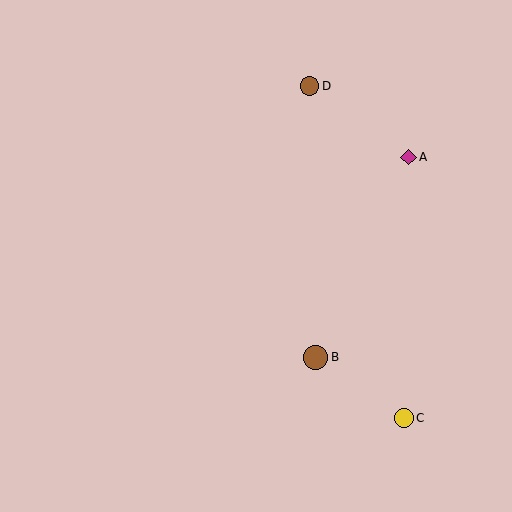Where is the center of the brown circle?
The center of the brown circle is at (310, 86).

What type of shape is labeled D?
Shape D is a brown circle.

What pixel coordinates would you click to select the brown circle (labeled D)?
Click at (310, 86) to select the brown circle D.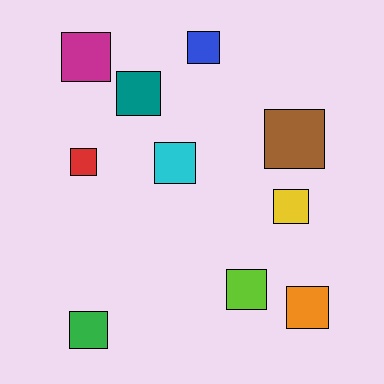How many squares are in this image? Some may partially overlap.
There are 10 squares.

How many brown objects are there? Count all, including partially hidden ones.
There is 1 brown object.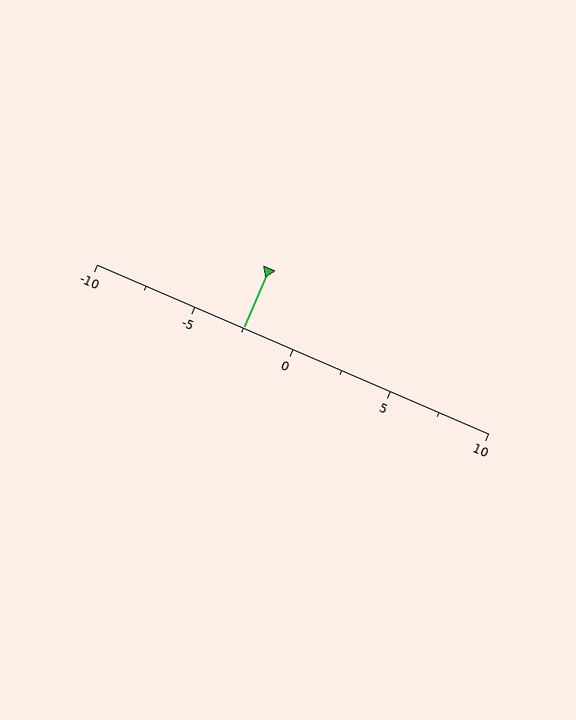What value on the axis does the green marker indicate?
The marker indicates approximately -2.5.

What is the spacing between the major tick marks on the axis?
The major ticks are spaced 5 apart.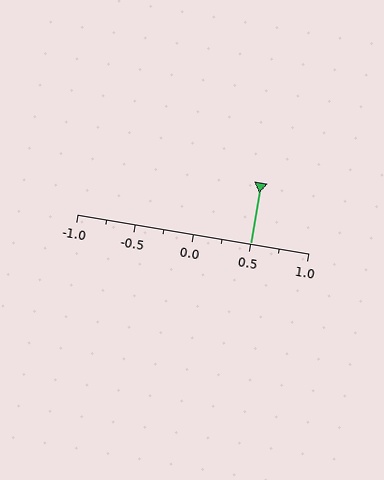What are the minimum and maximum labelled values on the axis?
The axis runs from -1.0 to 1.0.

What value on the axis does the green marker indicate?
The marker indicates approximately 0.5.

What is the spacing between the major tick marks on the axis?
The major ticks are spaced 0.5 apart.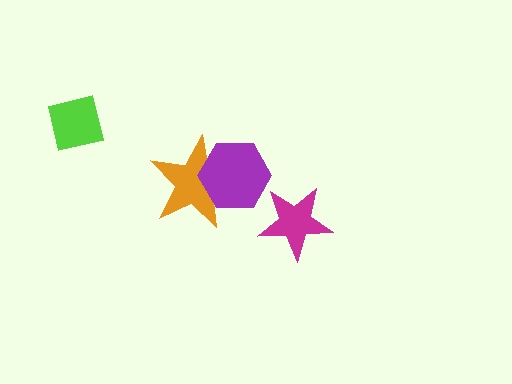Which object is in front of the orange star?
The purple hexagon is in front of the orange star.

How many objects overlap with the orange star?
1 object overlaps with the orange star.